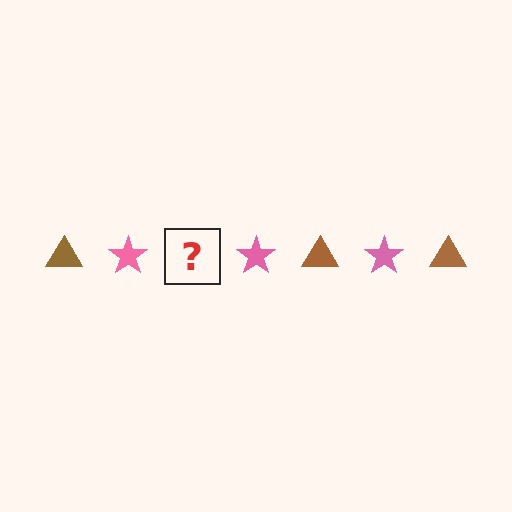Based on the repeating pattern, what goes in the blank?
The blank should be a brown triangle.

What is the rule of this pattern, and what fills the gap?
The rule is that the pattern alternates between brown triangle and pink star. The gap should be filled with a brown triangle.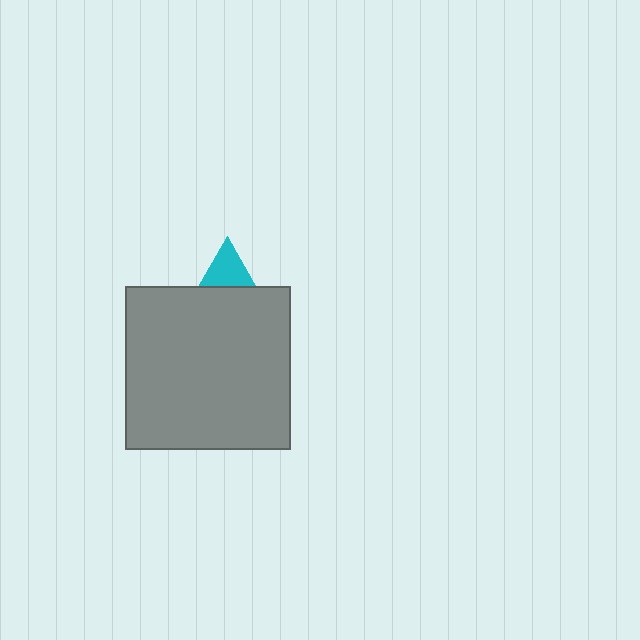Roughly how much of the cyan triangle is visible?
A small part of it is visible (roughly 35%).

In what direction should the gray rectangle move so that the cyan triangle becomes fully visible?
The gray rectangle should move down. That is the shortest direction to clear the overlap and leave the cyan triangle fully visible.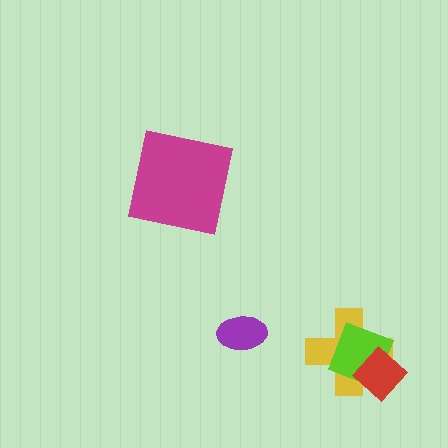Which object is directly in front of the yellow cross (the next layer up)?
The lime square is directly in front of the yellow cross.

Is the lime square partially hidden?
Yes, it is partially covered by another shape.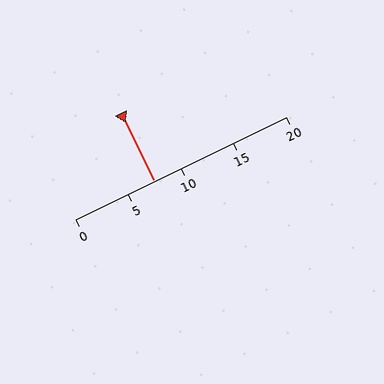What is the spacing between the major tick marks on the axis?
The major ticks are spaced 5 apart.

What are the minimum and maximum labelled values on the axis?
The axis runs from 0 to 20.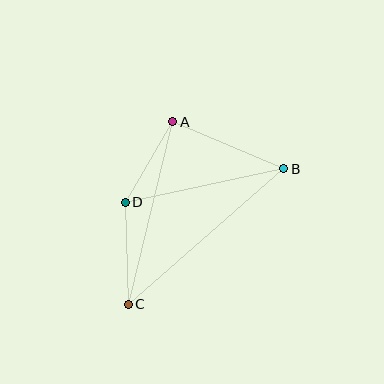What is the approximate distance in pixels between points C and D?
The distance between C and D is approximately 102 pixels.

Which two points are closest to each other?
Points A and D are closest to each other.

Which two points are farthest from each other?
Points B and C are farthest from each other.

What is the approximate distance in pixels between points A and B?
The distance between A and B is approximately 121 pixels.